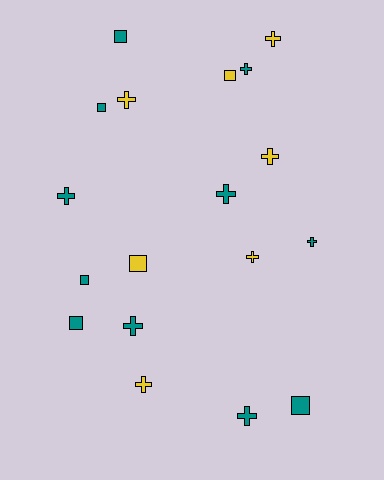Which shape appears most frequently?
Cross, with 11 objects.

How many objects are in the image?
There are 18 objects.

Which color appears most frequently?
Teal, with 11 objects.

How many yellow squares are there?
There are 2 yellow squares.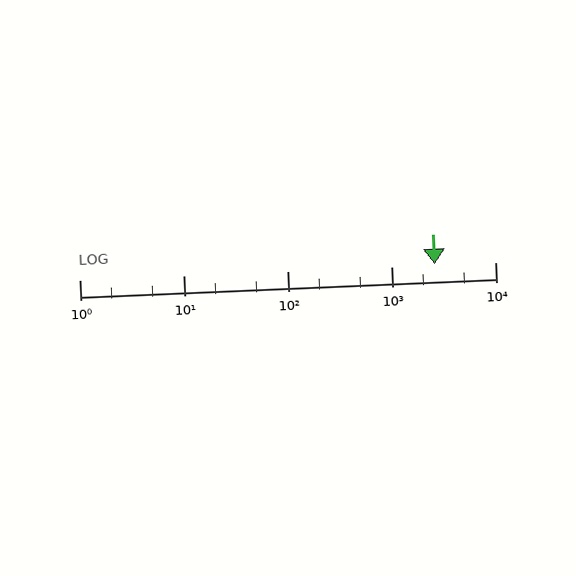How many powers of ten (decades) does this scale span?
The scale spans 4 decades, from 1 to 10000.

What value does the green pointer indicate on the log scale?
The pointer indicates approximately 2600.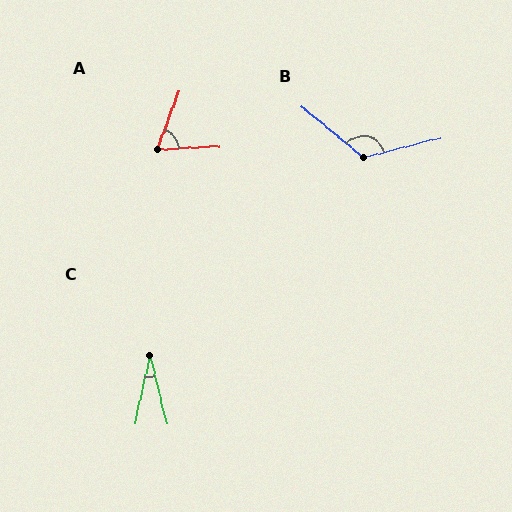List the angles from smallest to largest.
C (27°), A (67°), B (126°).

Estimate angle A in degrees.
Approximately 67 degrees.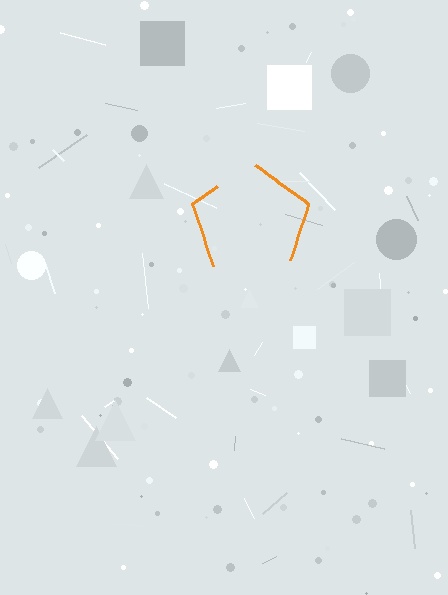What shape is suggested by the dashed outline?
The dashed outline suggests a pentagon.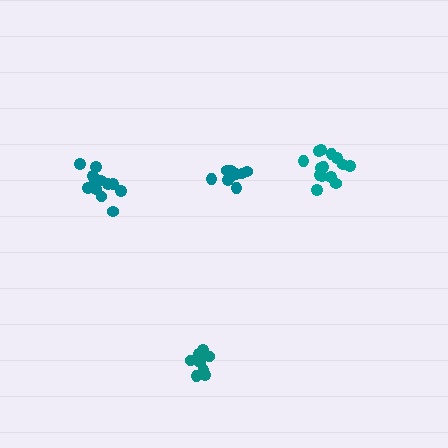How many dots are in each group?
Group 1: 12 dots, Group 2: 14 dots, Group 3: 11 dots, Group 4: 9 dots (46 total).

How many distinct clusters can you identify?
There are 4 distinct clusters.